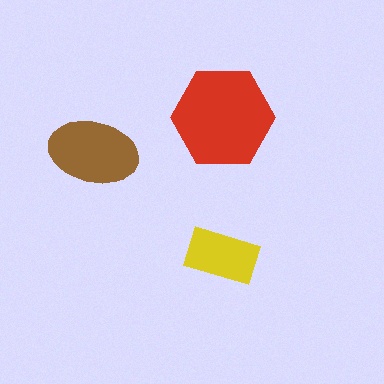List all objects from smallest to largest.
The yellow rectangle, the brown ellipse, the red hexagon.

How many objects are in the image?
There are 3 objects in the image.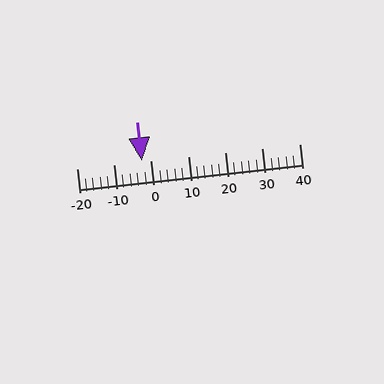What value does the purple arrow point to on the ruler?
The purple arrow points to approximately -2.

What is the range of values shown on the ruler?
The ruler shows values from -20 to 40.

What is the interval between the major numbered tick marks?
The major tick marks are spaced 10 units apart.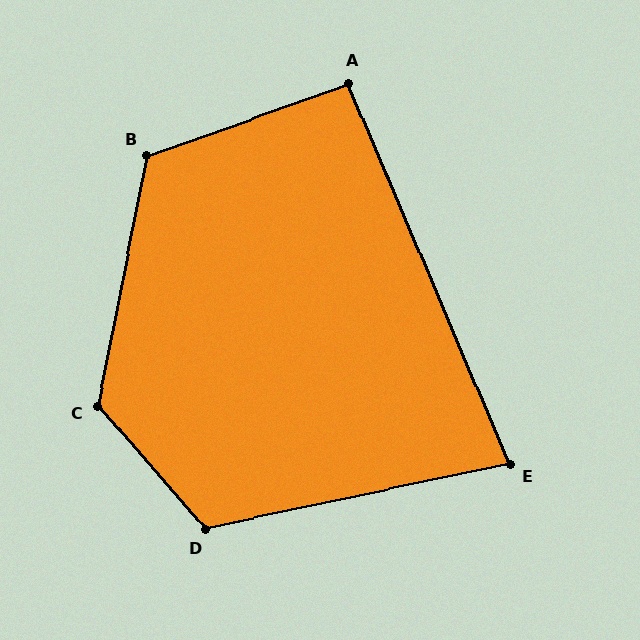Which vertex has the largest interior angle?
C, at approximately 128 degrees.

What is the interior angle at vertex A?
Approximately 93 degrees (approximately right).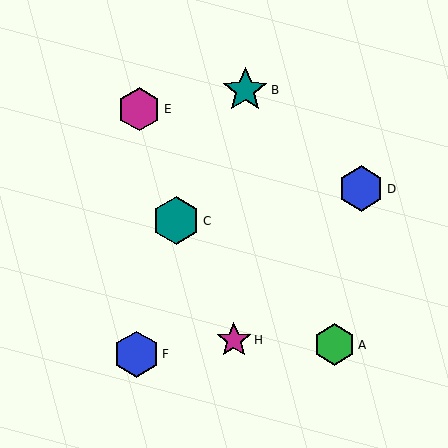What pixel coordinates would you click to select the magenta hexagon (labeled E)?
Click at (139, 109) to select the magenta hexagon E.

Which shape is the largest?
The teal hexagon (labeled C) is the largest.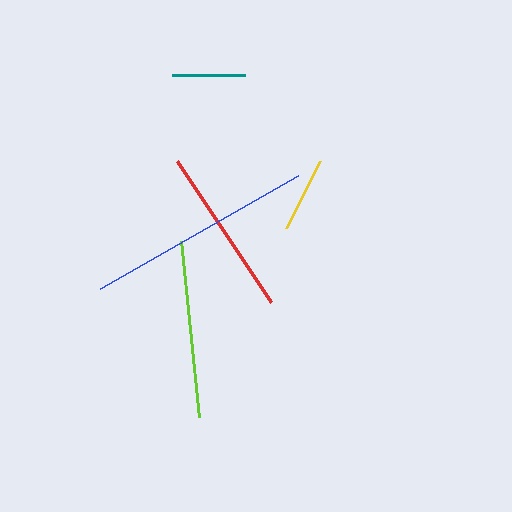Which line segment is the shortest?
The teal line is the shortest at approximately 73 pixels.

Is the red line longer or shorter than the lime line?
The lime line is longer than the red line.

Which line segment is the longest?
The blue line is the longest at approximately 228 pixels.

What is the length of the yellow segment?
The yellow segment is approximately 75 pixels long.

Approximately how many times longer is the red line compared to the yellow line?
The red line is approximately 2.3 times the length of the yellow line.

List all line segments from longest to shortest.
From longest to shortest: blue, lime, red, yellow, teal.